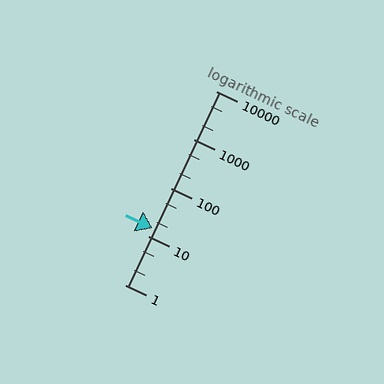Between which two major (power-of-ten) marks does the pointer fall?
The pointer is between 10 and 100.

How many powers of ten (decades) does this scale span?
The scale spans 4 decades, from 1 to 10000.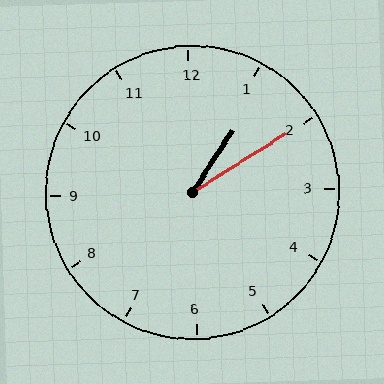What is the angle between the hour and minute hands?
Approximately 25 degrees.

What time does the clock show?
1:10.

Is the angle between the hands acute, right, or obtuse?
It is acute.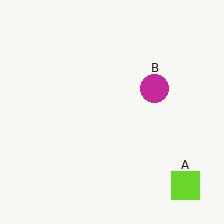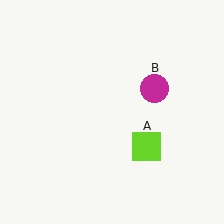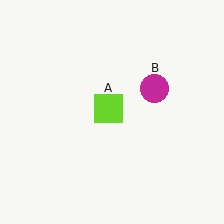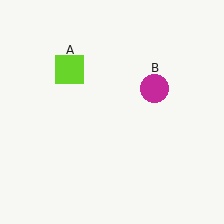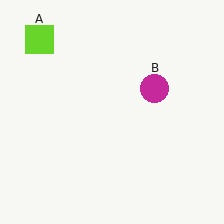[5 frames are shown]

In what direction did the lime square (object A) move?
The lime square (object A) moved up and to the left.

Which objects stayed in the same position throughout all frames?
Magenta circle (object B) remained stationary.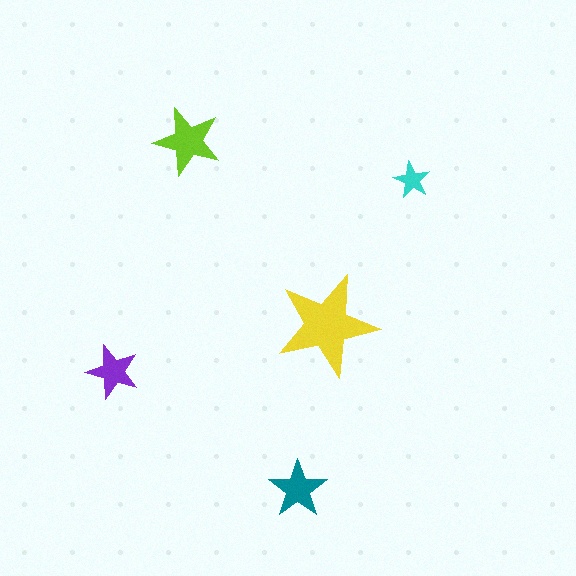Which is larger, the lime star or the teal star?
The lime one.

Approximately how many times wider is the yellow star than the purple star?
About 2 times wider.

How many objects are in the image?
There are 5 objects in the image.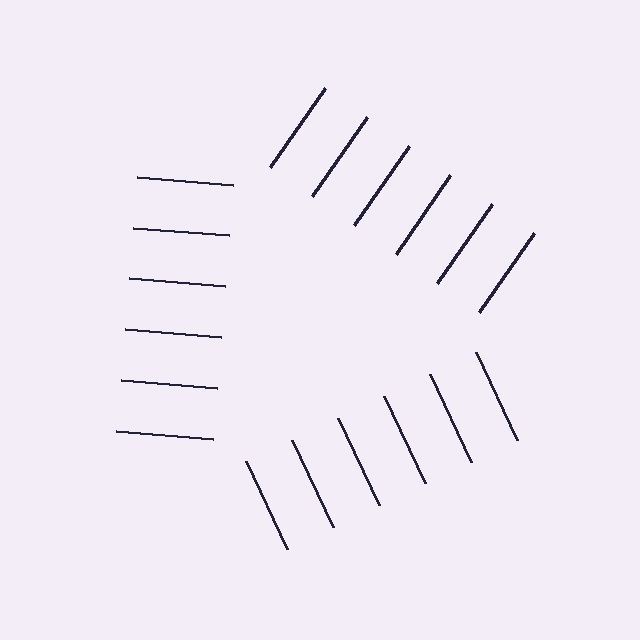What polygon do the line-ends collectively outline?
An illusory triangle — the line segments terminate on its edges but no continuous stroke is drawn.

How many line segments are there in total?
18 — 6 along each of the 3 edges.